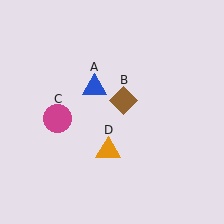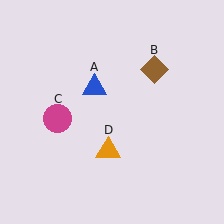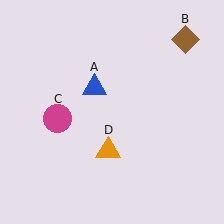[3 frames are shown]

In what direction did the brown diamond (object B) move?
The brown diamond (object B) moved up and to the right.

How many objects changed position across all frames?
1 object changed position: brown diamond (object B).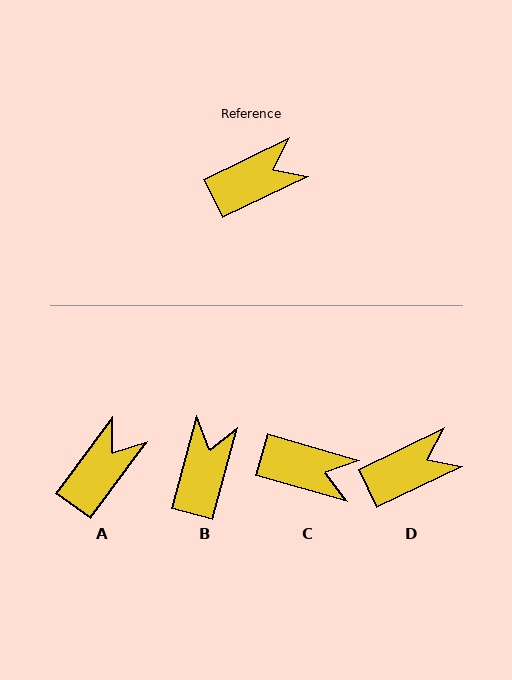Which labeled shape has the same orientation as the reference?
D.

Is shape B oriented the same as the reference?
No, it is off by about 49 degrees.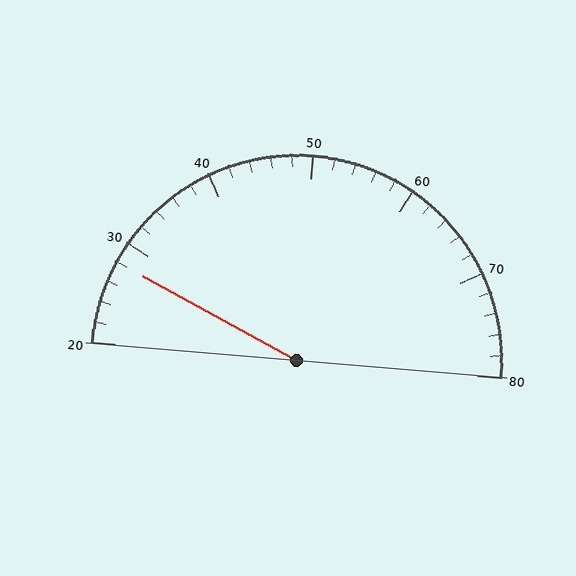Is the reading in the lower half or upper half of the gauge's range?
The reading is in the lower half of the range (20 to 80).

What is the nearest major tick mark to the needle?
The nearest major tick mark is 30.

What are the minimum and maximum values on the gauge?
The gauge ranges from 20 to 80.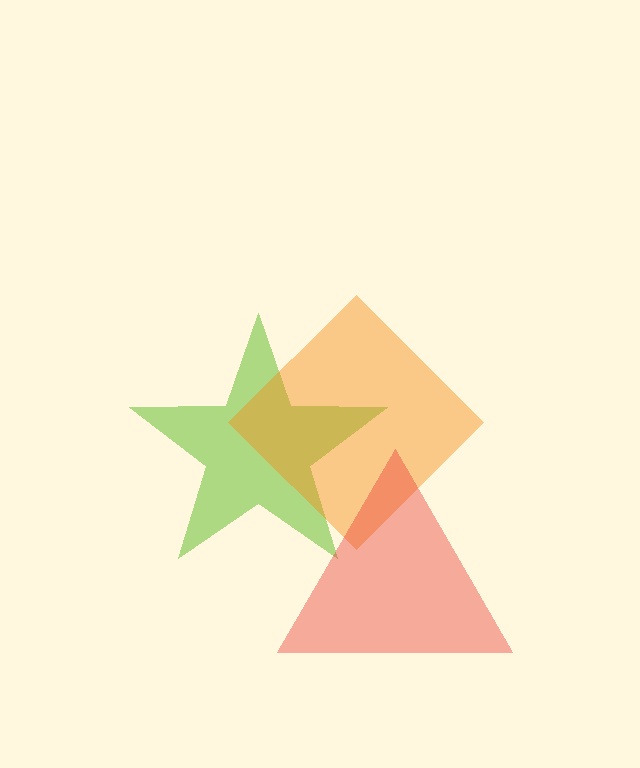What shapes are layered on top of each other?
The layered shapes are: a lime star, an orange diamond, a red triangle.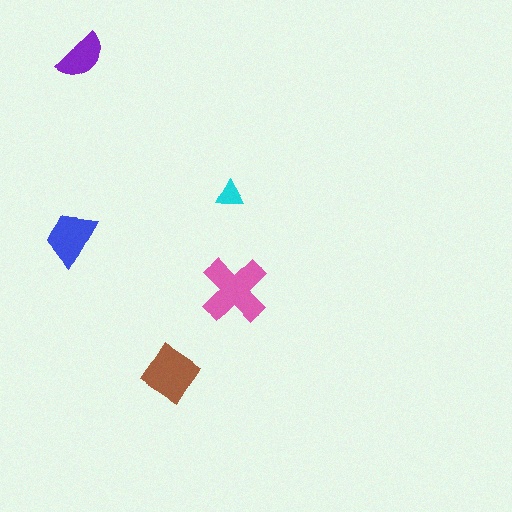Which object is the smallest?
The cyan triangle.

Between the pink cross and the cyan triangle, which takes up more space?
The pink cross.